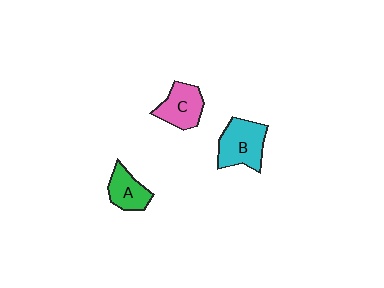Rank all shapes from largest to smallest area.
From largest to smallest: B (cyan), C (pink), A (green).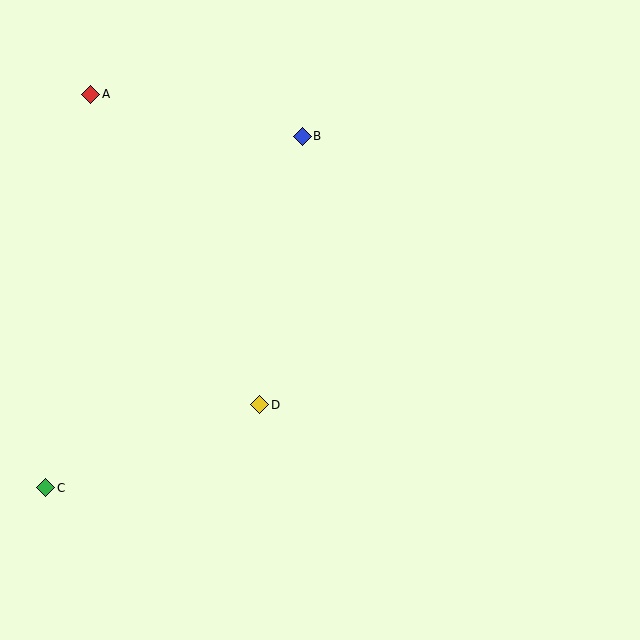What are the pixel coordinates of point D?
Point D is at (260, 405).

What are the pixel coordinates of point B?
Point B is at (302, 136).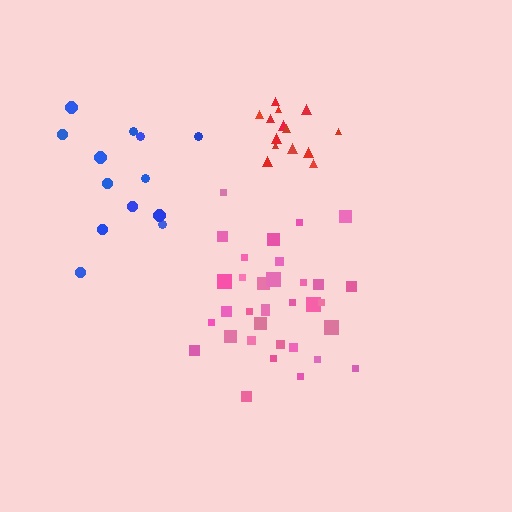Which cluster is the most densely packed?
Red.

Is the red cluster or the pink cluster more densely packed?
Red.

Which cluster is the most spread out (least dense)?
Blue.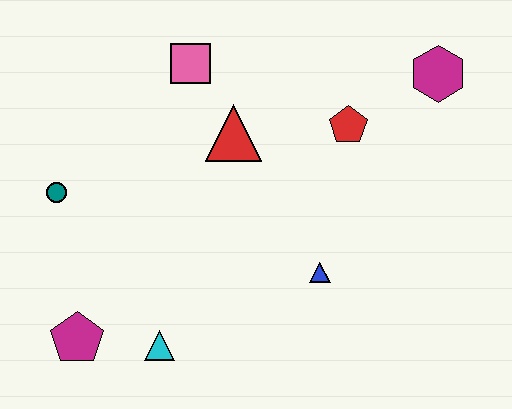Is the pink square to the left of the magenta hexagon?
Yes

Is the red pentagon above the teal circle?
Yes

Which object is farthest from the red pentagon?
The magenta pentagon is farthest from the red pentagon.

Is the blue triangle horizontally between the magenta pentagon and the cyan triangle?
No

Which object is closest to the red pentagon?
The magenta hexagon is closest to the red pentagon.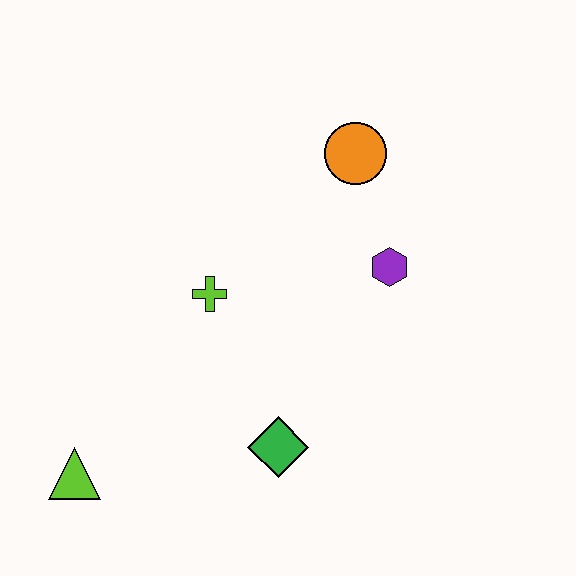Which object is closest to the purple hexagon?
The orange circle is closest to the purple hexagon.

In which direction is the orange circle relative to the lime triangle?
The orange circle is above the lime triangle.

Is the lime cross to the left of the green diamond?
Yes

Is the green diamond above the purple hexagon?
No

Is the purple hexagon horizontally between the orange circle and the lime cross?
No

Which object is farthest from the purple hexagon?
The lime triangle is farthest from the purple hexagon.